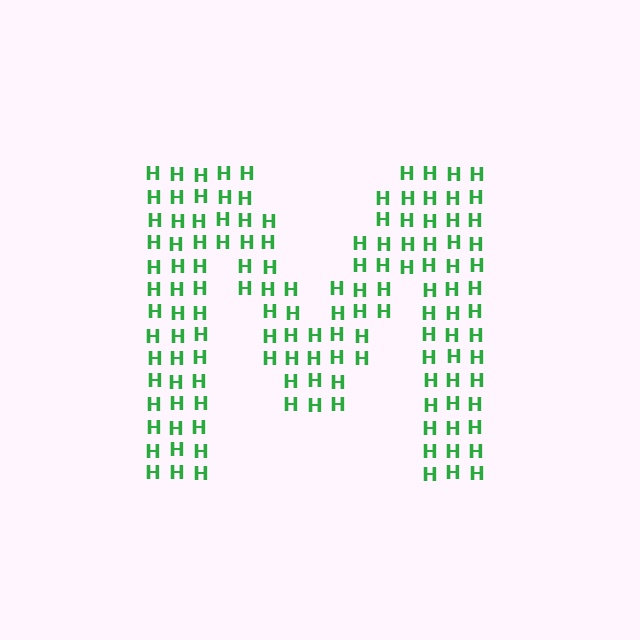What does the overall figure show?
The overall figure shows the letter M.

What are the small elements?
The small elements are letter H's.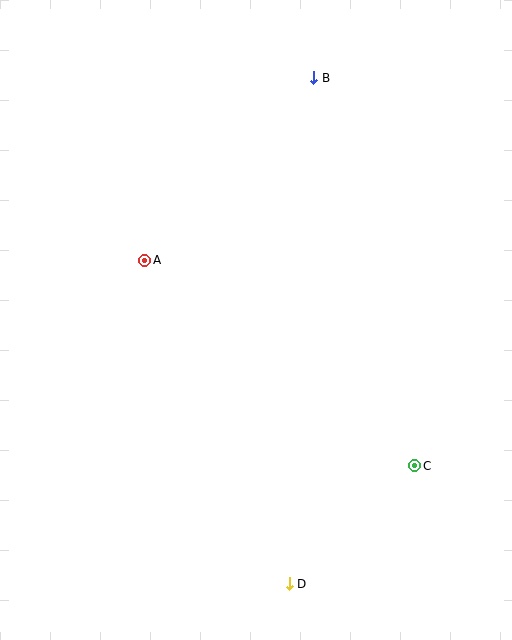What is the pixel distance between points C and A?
The distance between C and A is 340 pixels.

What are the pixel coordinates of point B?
Point B is at (314, 78).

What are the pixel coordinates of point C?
Point C is at (415, 466).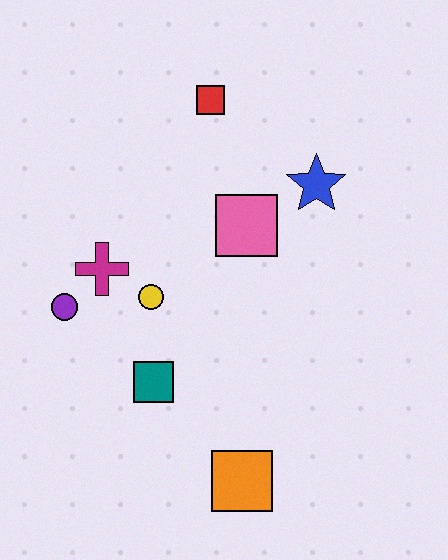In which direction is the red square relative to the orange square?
The red square is above the orange square.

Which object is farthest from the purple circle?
The blue star is farthest from the purple circle.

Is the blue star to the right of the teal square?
Yes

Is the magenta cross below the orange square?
No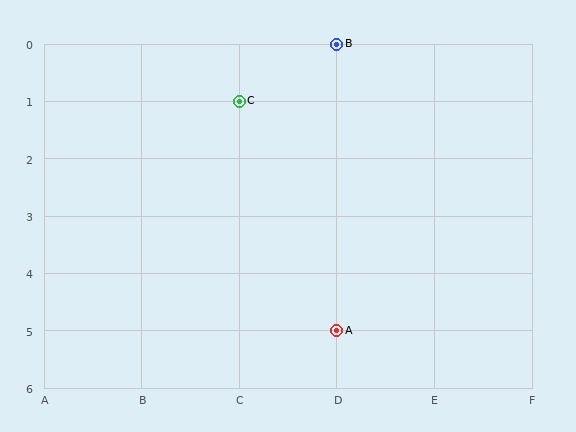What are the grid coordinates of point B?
Point B is at grid coordinates (D, 0).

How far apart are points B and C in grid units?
Points B and C are 1 column and 1 row apart (about 1.4 grid units diagonally).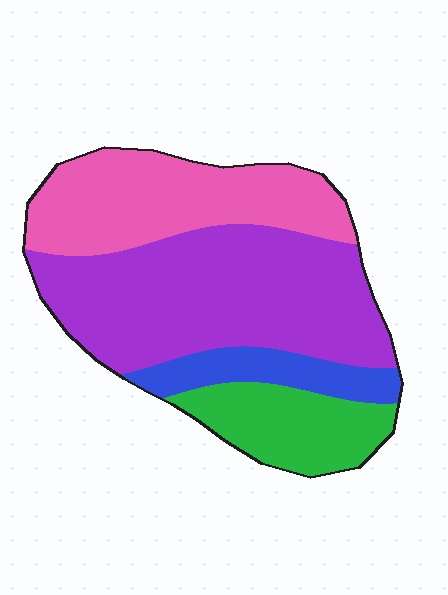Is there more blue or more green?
Green.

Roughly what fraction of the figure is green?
Green covers about 15% of the figure.